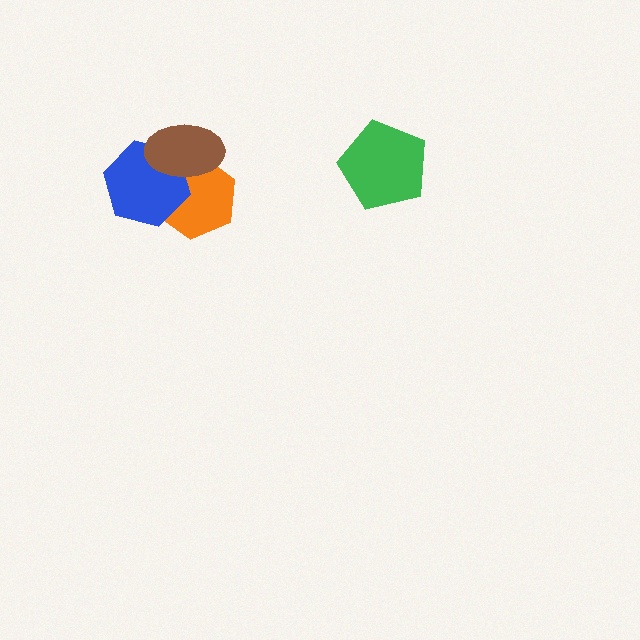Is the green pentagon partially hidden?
No, no other shape covers it.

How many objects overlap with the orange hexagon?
2 objects overlap with the orange hexagon.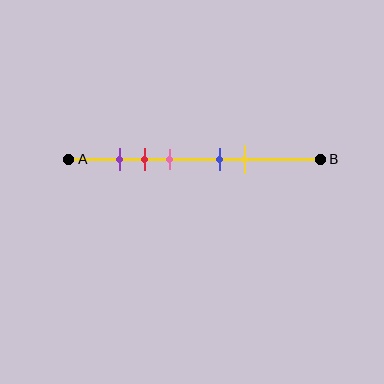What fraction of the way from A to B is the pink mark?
The pink mark is approximately 40% (0.4) of the way from A to B.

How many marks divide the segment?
There are 5 marks dividing the segment.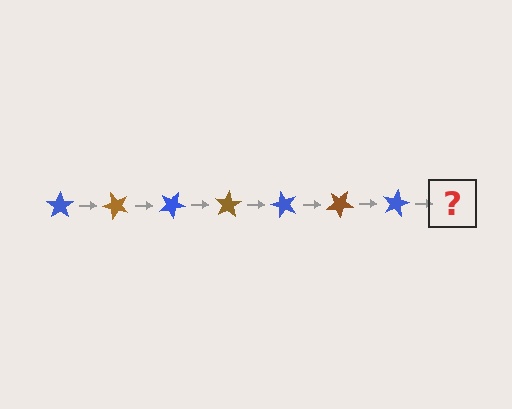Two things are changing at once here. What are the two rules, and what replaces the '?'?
The two rules are that it rotates 50 degrees each step and the color cycles through blue and brown. The '?' should be a brown star, rotated 350 degrees from the start.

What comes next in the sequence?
The next element should be a brown star, rotated 350 degrees from the start.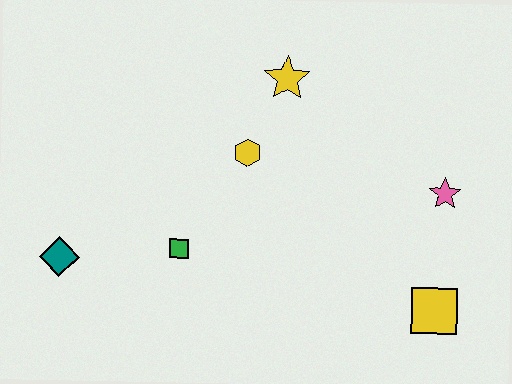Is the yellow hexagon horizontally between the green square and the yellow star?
Yes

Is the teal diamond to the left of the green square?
Yes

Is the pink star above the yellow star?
No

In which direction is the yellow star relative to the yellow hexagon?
The yellow star is above the yellow hexagon.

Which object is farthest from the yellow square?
The teal diamond is farthest from the yellow square.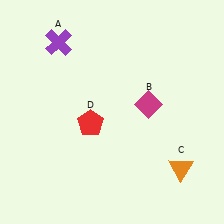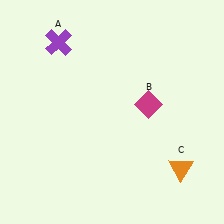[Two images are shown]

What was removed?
The red pentagon (D) was removed in Image 2.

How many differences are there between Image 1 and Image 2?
There is 1 difference between the two images.